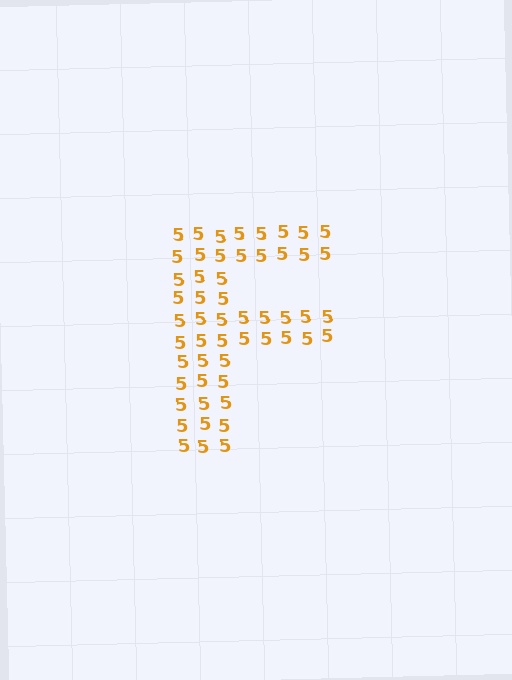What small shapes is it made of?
It is made of small digit 5's.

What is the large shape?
The large shape is the letter F.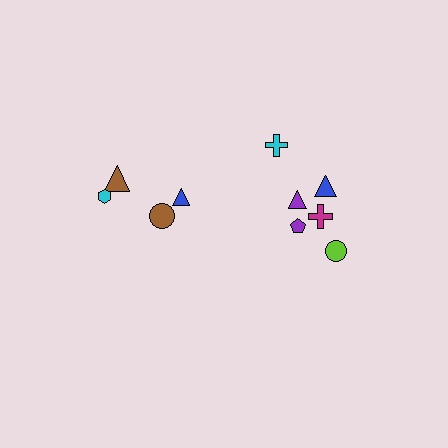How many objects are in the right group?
There are 6 objects.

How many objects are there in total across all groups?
There are 10 objects.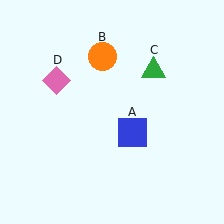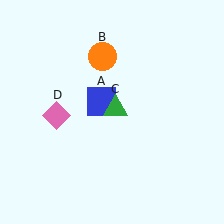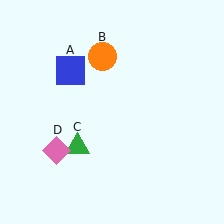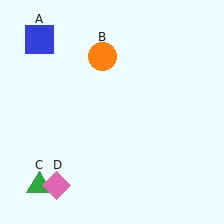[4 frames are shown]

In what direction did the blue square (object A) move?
The blue square (object A) moved up and to the left.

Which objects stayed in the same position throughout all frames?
Orange circle (object B) remained stationary.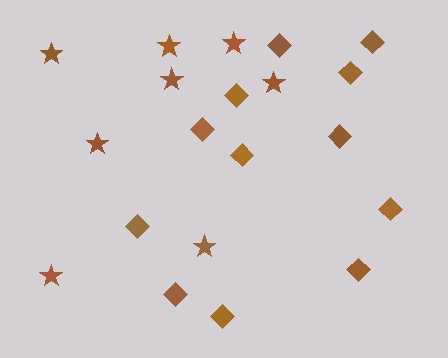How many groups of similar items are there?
There are 2 groups: one group of diamonds (12) and one group of stars (8).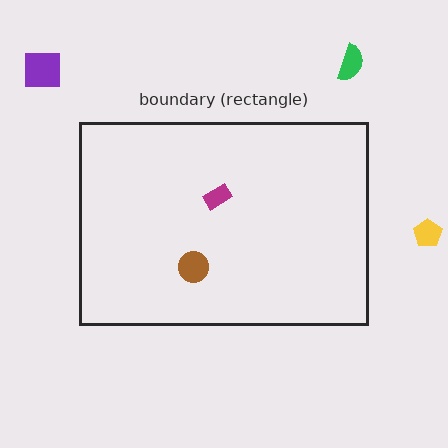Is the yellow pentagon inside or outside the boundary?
Outside.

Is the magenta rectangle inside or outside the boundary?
Inside.